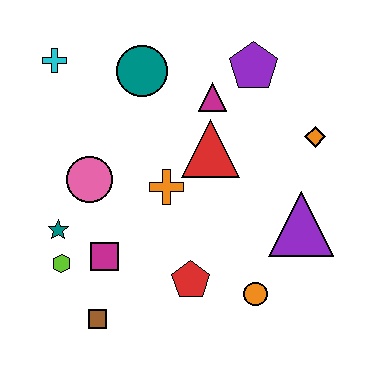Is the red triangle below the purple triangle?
No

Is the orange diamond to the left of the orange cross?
No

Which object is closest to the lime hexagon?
The teal star is closest to the lime hexagon.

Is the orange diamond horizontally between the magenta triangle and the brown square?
No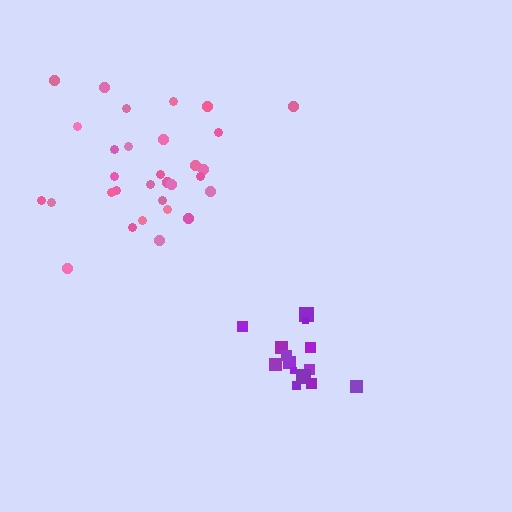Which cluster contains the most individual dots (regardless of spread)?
Pink (31).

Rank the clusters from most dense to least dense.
purple, pink.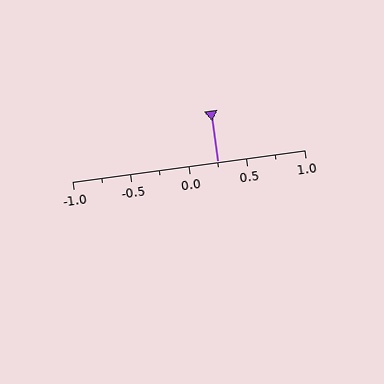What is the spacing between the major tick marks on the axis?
The major ticks are spaced 0.5 apart.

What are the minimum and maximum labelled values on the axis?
The axis runs from -1.0 to 1.0.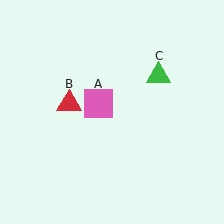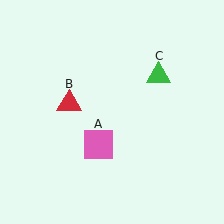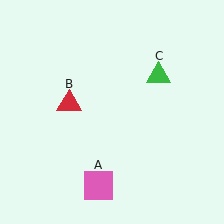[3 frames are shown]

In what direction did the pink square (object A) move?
The pink square (object A) moved down.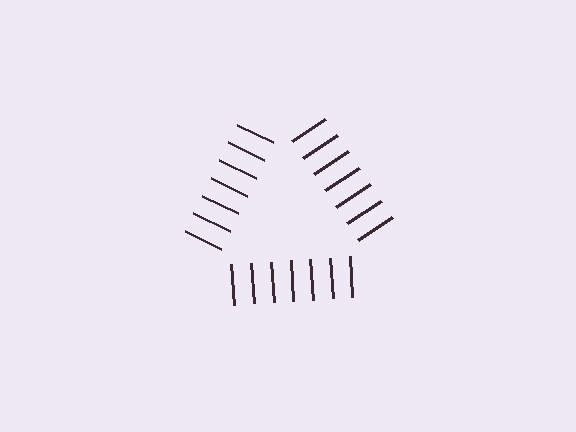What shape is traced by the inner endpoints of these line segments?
An illusory triangle — the line segments terminate on its edges but no continuous stroke is drawn.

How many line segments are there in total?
21 — 7 along each of the 3 edges.